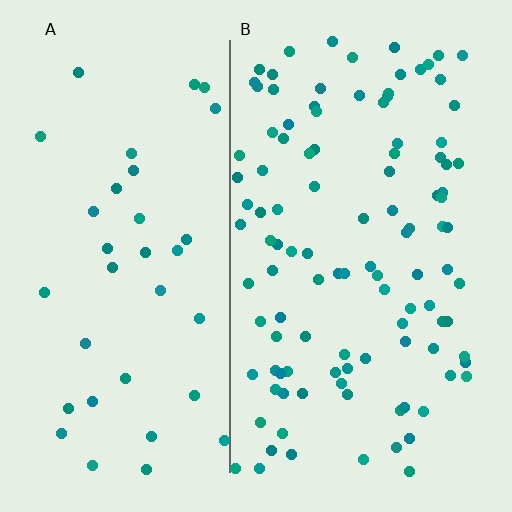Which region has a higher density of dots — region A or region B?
B (the right).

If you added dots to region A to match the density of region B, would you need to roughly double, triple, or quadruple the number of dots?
Approximately triple.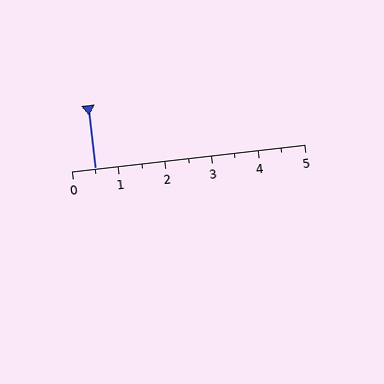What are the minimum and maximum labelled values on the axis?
The axis runs from 0 to 5.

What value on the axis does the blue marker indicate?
The marker indicates approximately 0.5.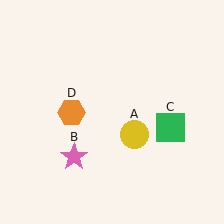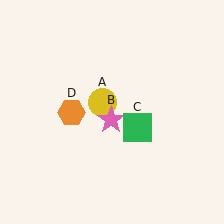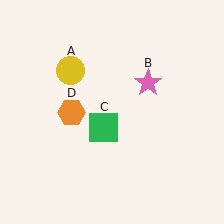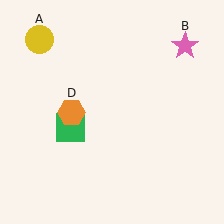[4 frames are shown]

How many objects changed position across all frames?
3 objects changed position: yellow circle (object A), pink star (object B), green square (object C).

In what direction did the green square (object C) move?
The green square (object C) moved left.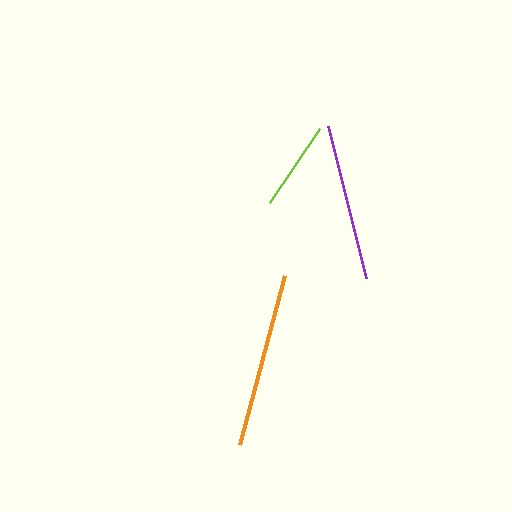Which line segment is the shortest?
The lime line is the shortest at approximately 90 pixels.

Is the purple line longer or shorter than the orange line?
The orange line is longer than the purple line.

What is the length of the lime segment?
The lime segment is approximately 90 pixels long.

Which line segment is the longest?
The orange line is the longest at approximately 175 pixels.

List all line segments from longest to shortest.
From longest to shortest: orange, purple, lime.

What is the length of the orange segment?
The orange segment is approximately 175 pixels long.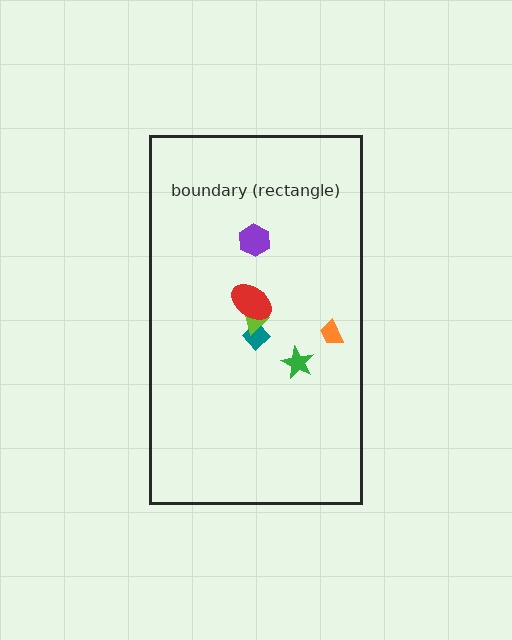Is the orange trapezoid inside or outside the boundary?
Inside.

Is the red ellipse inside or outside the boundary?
Inside.